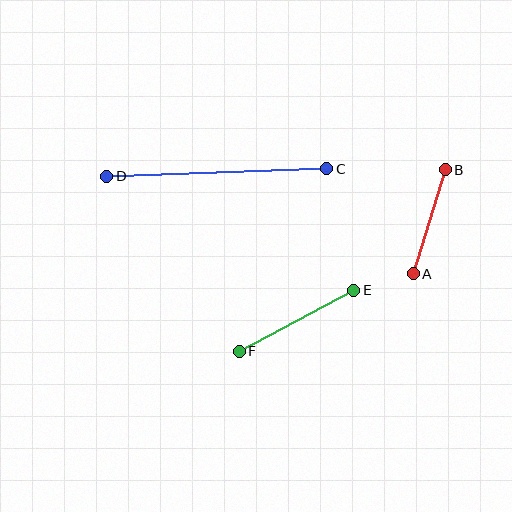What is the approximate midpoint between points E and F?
The midpoint is at approximately (297, 321) pixels.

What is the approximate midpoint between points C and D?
The midpoint is at approximately (217, 173) pixels.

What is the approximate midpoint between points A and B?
The midpoint is at approximately (429, 222) pixels.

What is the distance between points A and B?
The distance is approximately 109 pixels.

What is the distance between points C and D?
The distance is approximately 220 pixels.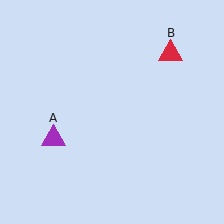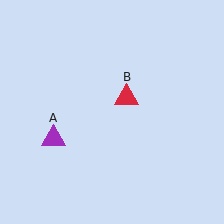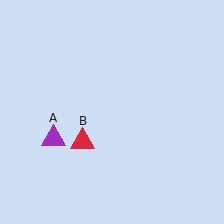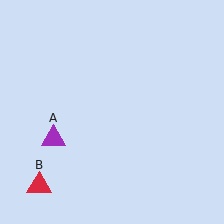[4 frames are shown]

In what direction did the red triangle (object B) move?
The red triangle (object B) moved down and to the left.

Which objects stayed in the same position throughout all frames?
Purple triangle (object A) remained stationary.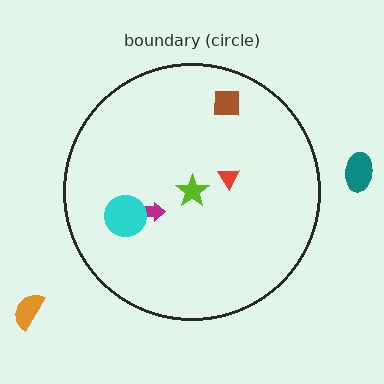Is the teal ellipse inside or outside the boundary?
Outside.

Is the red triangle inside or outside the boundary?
Inside.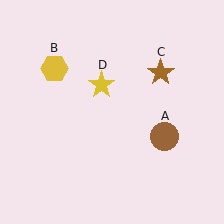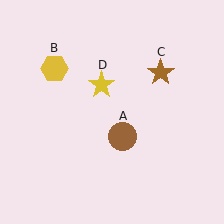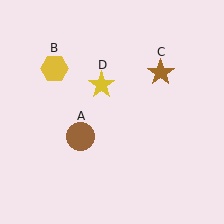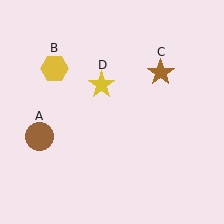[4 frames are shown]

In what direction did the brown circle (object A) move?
The brown circle (object A) moved left.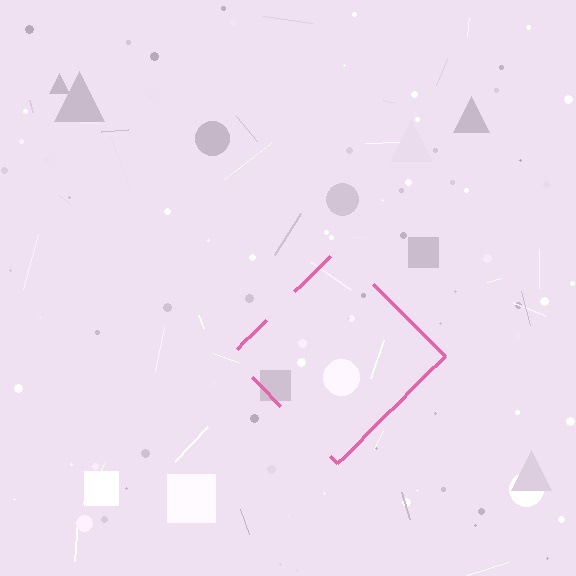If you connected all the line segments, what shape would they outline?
They would outline a diamond.